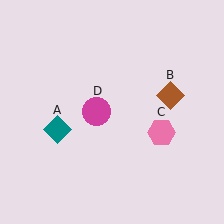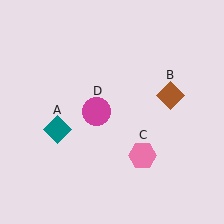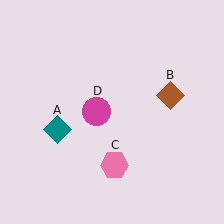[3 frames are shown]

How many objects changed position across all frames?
1 object changed position: pink hexagon (object C).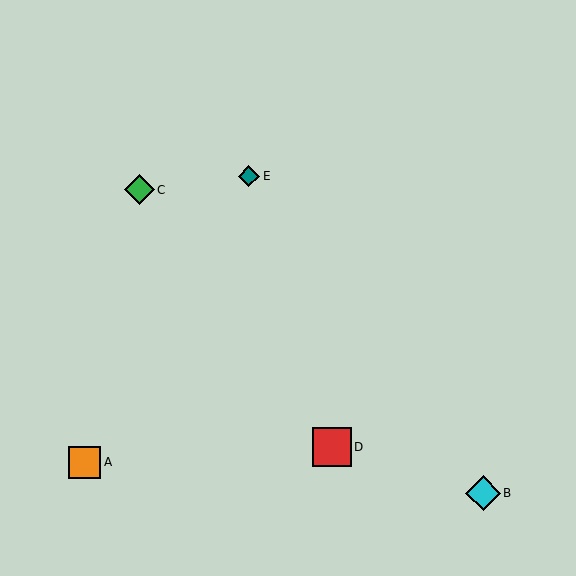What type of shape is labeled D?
Shape D is a red square.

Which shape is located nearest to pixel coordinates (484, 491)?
The cyan diamond (labeled B) at (483, 493) is nearest to that location.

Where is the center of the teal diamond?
The center of the teal diamond is at (249, 176).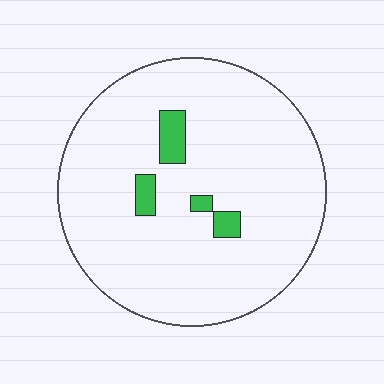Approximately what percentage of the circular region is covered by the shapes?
Approximately 5%.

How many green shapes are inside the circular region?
4.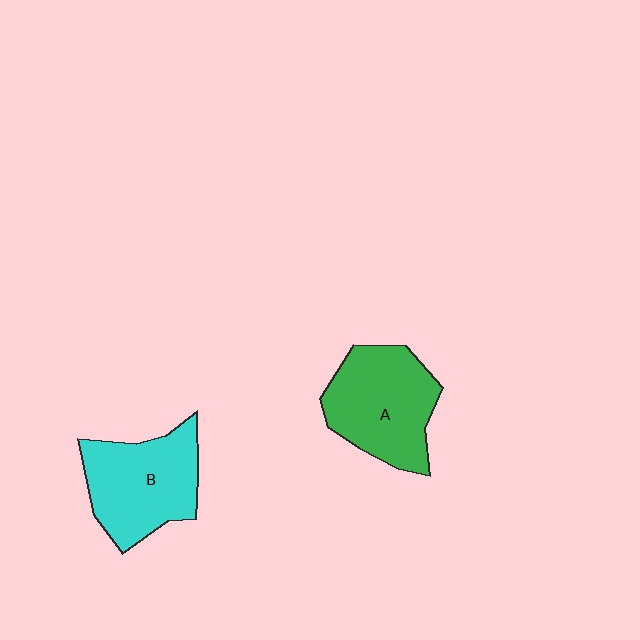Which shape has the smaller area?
Shape B (cyan).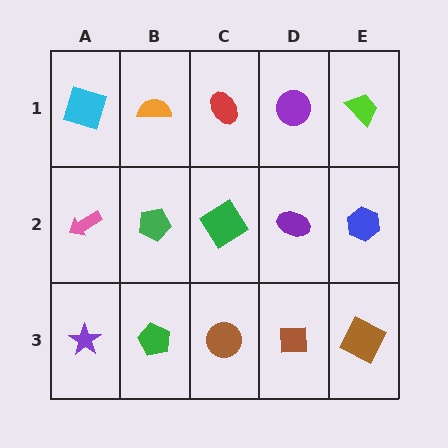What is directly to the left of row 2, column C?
A green pentagon.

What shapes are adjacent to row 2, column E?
A lime trapezoid (row 1, column E), a brown square (row 3, column E), a purple ellipse (row 2, column D).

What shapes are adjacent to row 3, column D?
A purple ellipse (row 2, column D), a brown circle (row 3, column C), a brown square (row 3, column E).